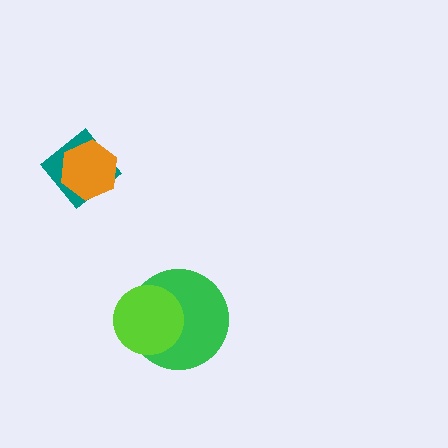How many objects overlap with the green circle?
1 object overlaps with the green circle.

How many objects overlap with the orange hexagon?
1 object overlaps with the orange hexagon.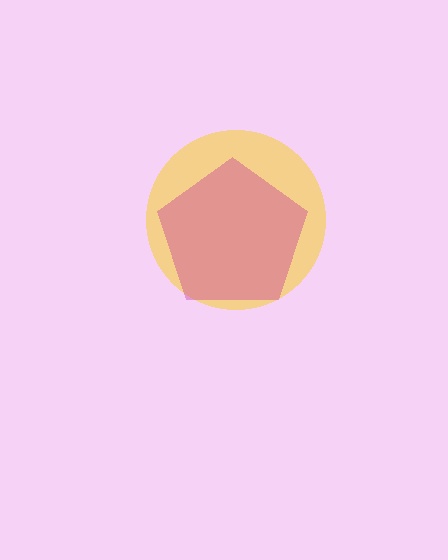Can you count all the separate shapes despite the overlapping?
Yes, there are 2 separate shapes.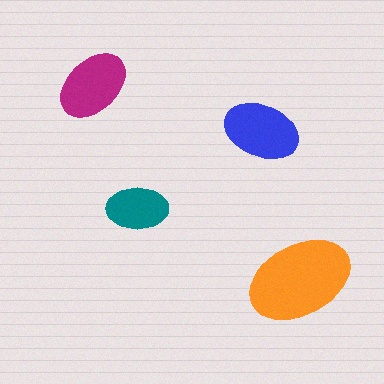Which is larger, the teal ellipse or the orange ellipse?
The orange one.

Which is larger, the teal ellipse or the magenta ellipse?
The magenta one.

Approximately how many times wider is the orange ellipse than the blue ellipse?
About 1.5 times wider.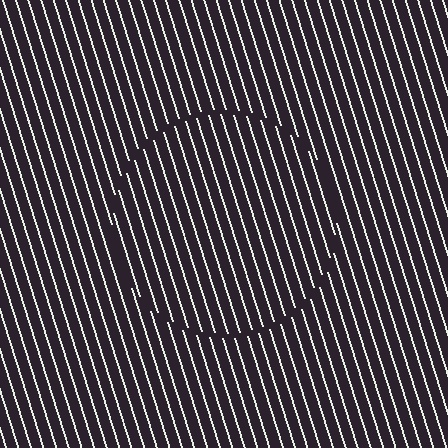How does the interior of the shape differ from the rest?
The interior of the shape contains the same grating, shifted by half a period — the contour is defined by the phase discontinuity where line-ends from the inner and outer gratings abut.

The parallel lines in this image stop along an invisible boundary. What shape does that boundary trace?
An illusory circle. The interior of the shape contains the same grating, shifted by half a period — the contour is defined by the phase discontinuity where line-ends from the inner and outer gratings abut.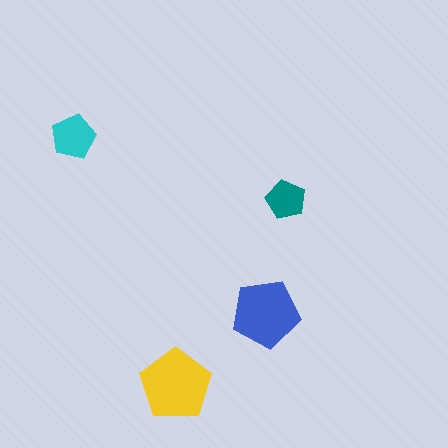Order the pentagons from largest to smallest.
the yellow one, the blue one, the cyan one, the teal one.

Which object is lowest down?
The yellow pentagon is bottommost.